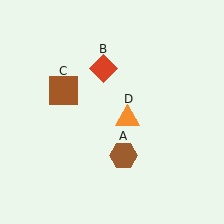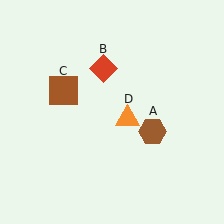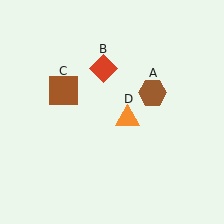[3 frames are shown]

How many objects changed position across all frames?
1 object changed position: brown hexagon (object A).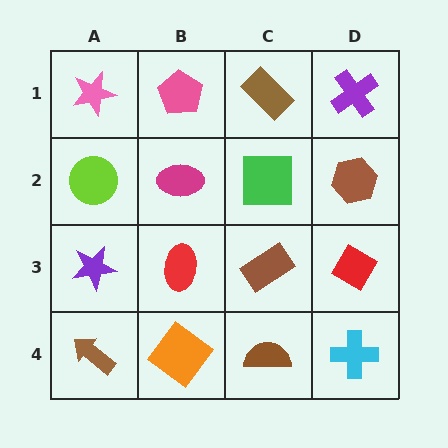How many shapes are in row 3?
4 shapes.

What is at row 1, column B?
A pink pentagon.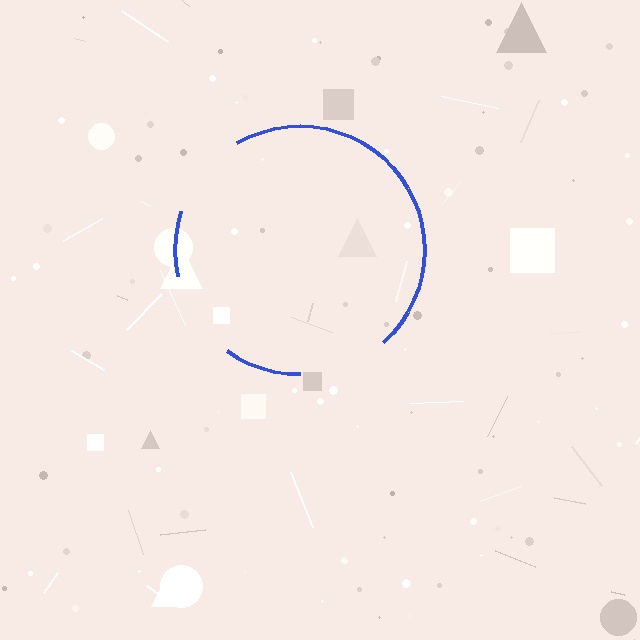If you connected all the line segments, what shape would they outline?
They would outline a circle.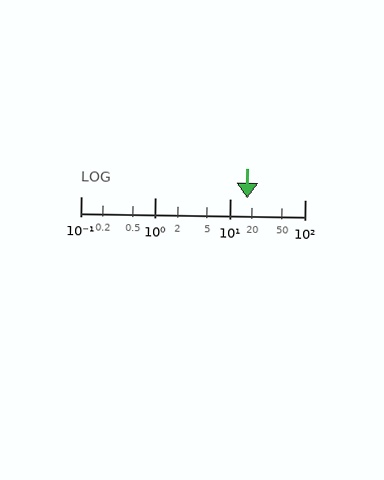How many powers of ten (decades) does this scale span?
The scale spans 3 decades, from 0.1 to 100.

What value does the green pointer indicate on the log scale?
The pointer indicates approximately 17.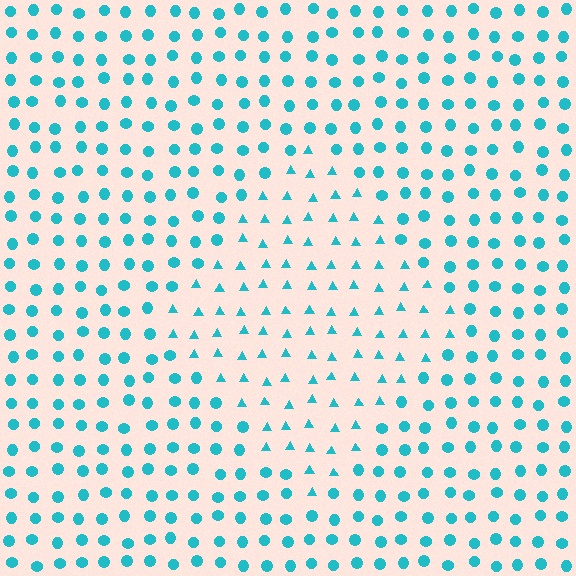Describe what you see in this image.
The image is filled with small cyan elements arranged in a uniform grid. A diamond-shaped region contains triangles, while the surrounding area contains circles. The boundary is defined purely by the change in element shape.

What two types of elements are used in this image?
The image uses triangles inside the diamond region and circles outside it.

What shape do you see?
I see a diamond.